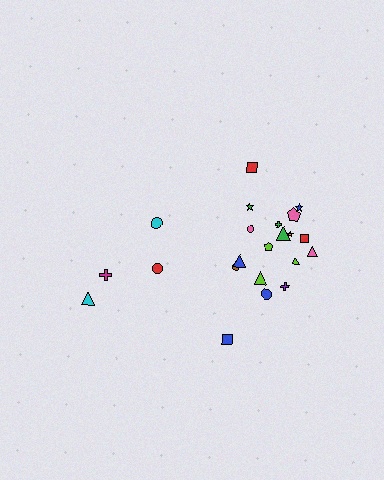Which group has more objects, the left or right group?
The right group.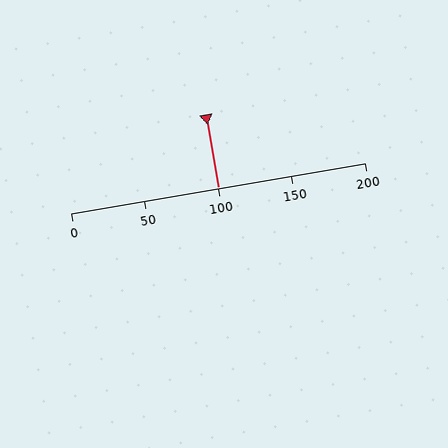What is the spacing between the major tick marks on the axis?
The major ticks are spaced 50 apart.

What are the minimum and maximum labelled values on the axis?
The axis runs from 0 to 200.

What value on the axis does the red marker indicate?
The marker indicates approximately 100.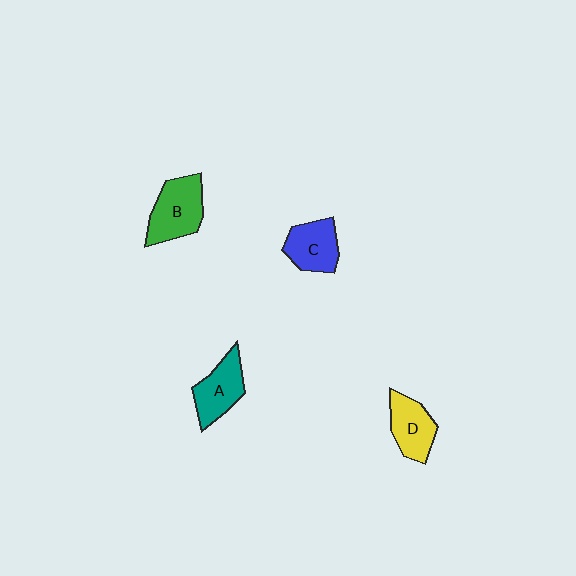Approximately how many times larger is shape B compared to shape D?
Approximately 1.3 times.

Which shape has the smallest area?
Shape D (yellow).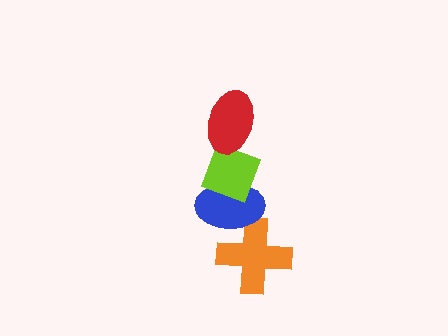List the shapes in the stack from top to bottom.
From top to bottom: the red ellipse, the lime diamond, the blue ellipse, the orange cross.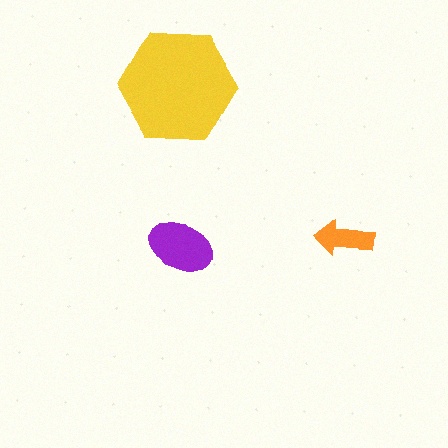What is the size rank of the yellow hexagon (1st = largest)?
1st.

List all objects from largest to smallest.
The yellow hexagon, the purple ellipse, the orange arrow.